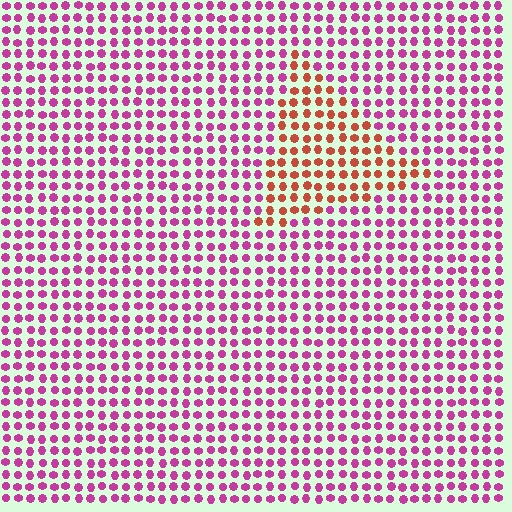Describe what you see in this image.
The image is filled with small magenta elements in a uniform arrangement. A triangle-shaped region is visible where the elements are tinted to a slightly different hue, forming a subtle color boundary.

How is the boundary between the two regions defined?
The boundary is defined purely by a slight shift in hue (about 52 degrees). Spacing, size, and orientation are identical on both sides.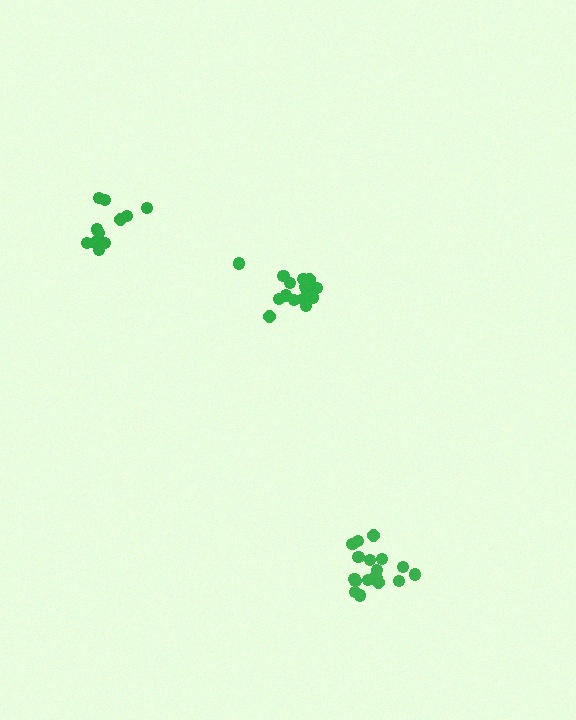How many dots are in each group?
Group 1: 15 dots, Group 2: 12 dots, Group 3: 18 dots (45 total).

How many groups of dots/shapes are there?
There are 3 groups.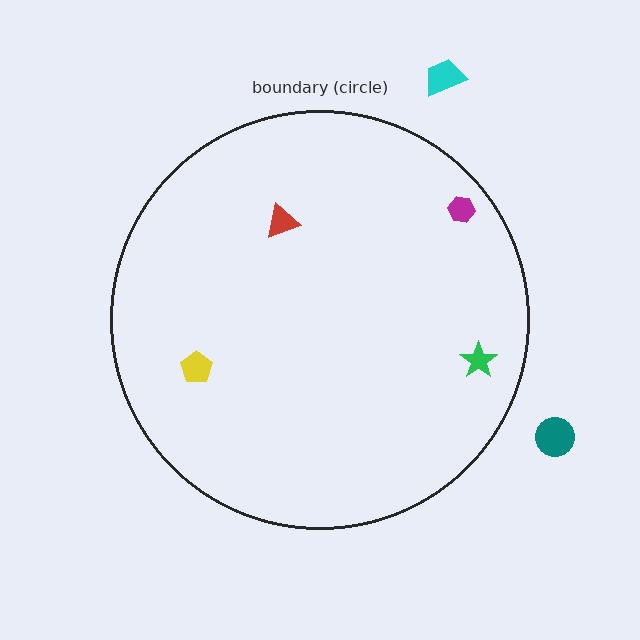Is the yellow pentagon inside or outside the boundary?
Inside.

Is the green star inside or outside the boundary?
Inside.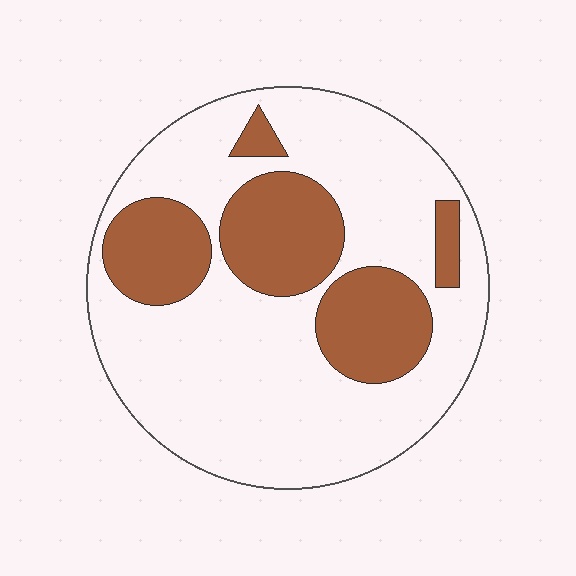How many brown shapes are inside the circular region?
5.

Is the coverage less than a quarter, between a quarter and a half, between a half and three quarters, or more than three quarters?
Between a quarter and a half.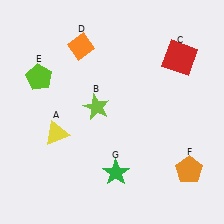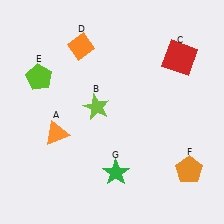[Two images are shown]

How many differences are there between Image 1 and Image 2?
There is 1 difference between the two images.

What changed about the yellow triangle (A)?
In Image 1, A is yellow. In Image 2, it changed to orange.